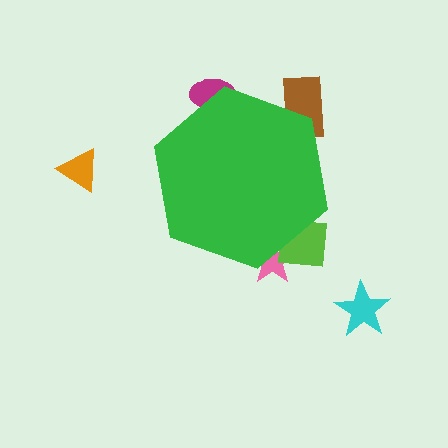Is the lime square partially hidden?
Yes, the lime square is partially hidden behind the green hexagon.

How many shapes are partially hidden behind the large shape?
4 shapes are partially hidden.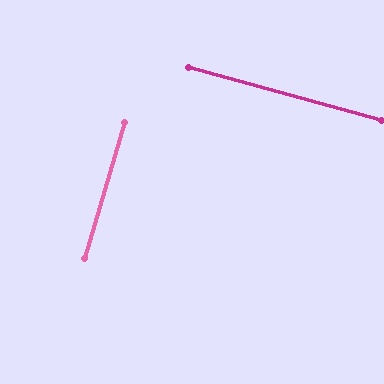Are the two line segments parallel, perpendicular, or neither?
Perpendicular — they meet at approximately 89°.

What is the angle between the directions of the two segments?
Approximately 89 degrees.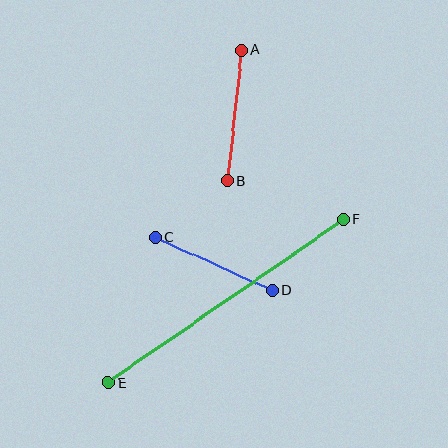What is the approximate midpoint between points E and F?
The midpoint is at approximately (226, 301) pixels.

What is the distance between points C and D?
The distance is approximately 128 pixels.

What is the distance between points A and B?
The distance is approximately 132 pixels.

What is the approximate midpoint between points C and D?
The midpoint is at approximately (214, 264) pixels.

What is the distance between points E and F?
The distance is approximately 286 pixels.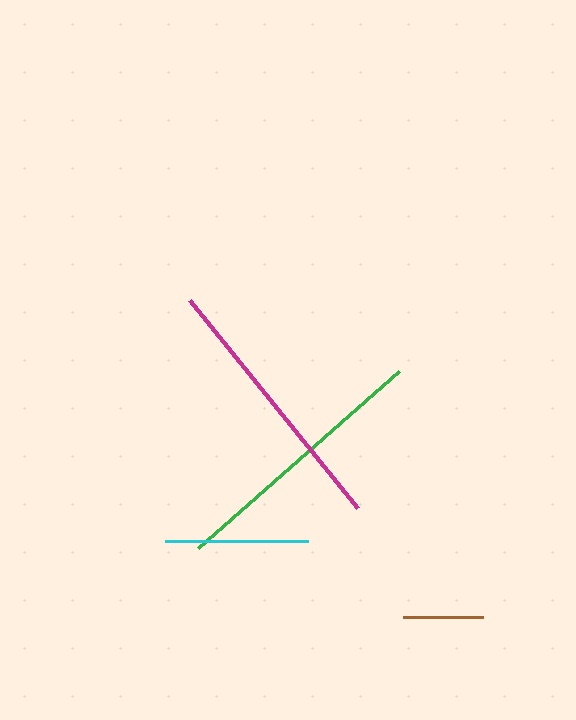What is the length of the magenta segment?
The magenta segment is approximately 267 pixels long.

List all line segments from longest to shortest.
From longest to shortest: green, magenta, cyan, brown.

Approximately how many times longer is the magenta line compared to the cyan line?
The magenta line is approximately 1.9 times the length of the cyan line.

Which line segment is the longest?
The green line is the longest at approximately 267 pixels.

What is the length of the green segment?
The green segment is approximately 267 pixels long.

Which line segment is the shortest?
The brown line is the shortest at approximately 79 pixels.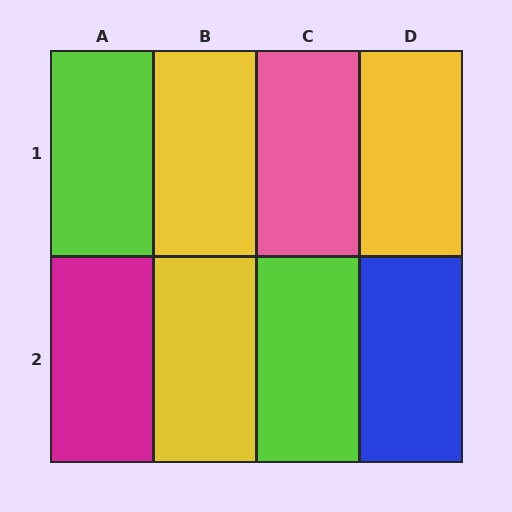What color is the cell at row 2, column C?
Lime.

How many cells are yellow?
3 cells are yellow.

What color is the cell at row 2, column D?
Blue.